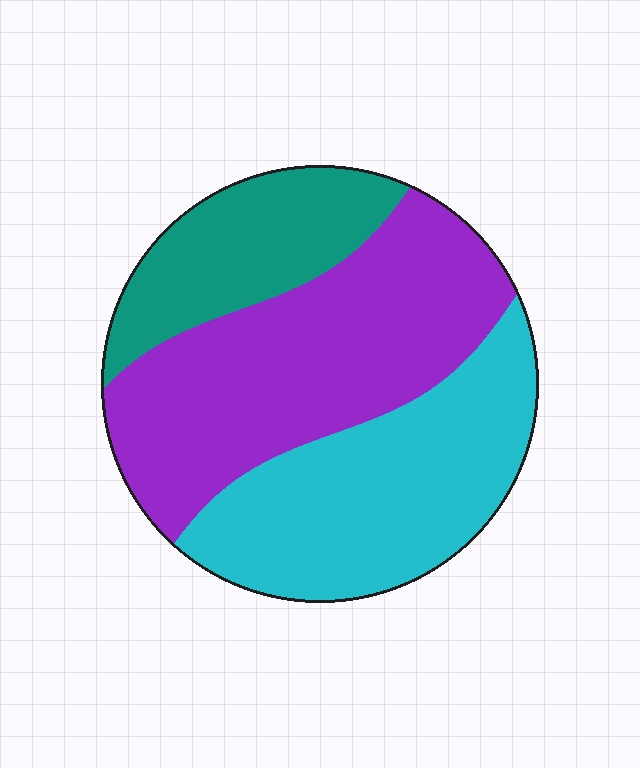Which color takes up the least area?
Teal, at roughly 20%.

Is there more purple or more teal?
Purple.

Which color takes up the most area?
Purple, at roughly 45%.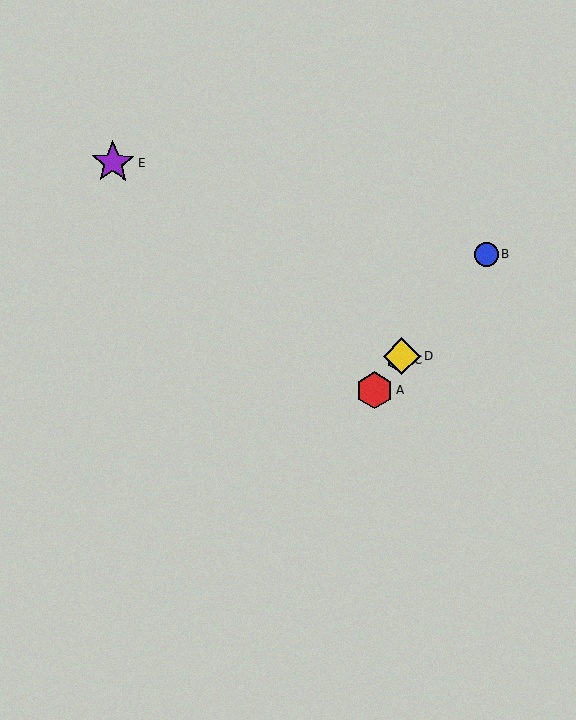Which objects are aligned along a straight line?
Objects A, B, C, D are aligned along a straight line.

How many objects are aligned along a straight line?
4 objects (A, B, C, D) are aligned along a straight line.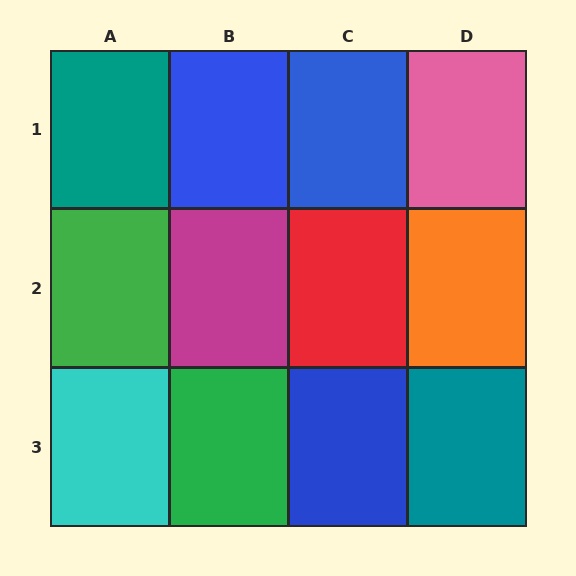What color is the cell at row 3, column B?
Green.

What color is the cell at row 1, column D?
Pink.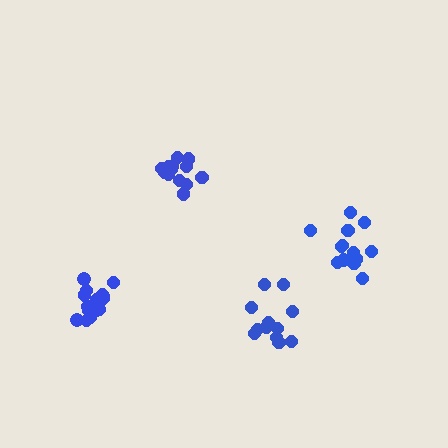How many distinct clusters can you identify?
There are 4 distinct clusters.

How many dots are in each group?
Group 1: 12 dots, Group 2: 13 dots, Group 3: 16 dots, Group 4: 15 dots (56 total).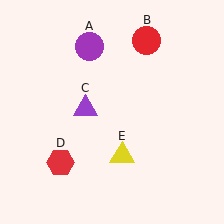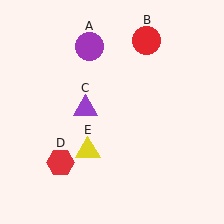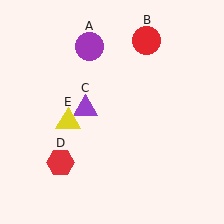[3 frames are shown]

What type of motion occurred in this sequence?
The yellow triangle (object E) rotated clockwise around the center of the scene.